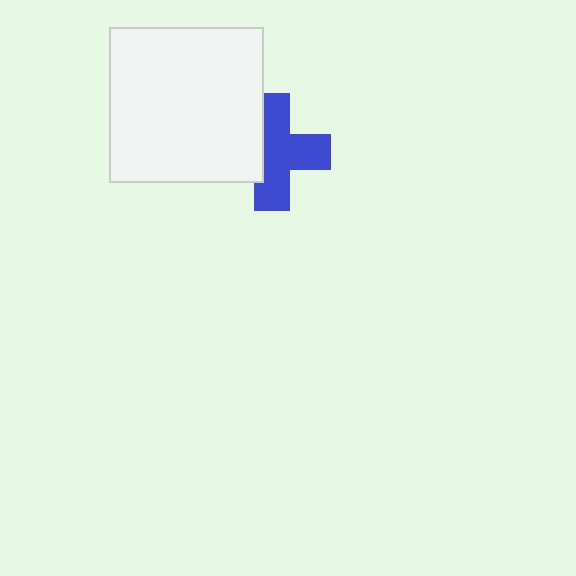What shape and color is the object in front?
The object in front is a white rectangle.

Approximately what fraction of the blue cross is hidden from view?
Roughly 32% of the blue cross is hidden behind the white rectangle.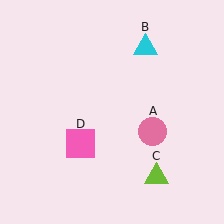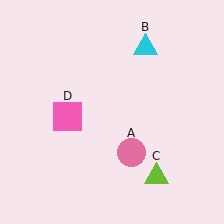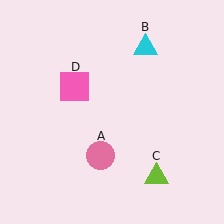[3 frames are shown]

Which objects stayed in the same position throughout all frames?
Cyan triangle (object B) and lime triangle (object C) remained stationary.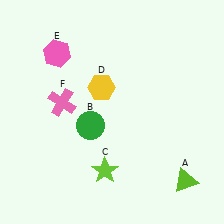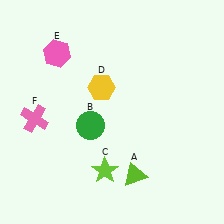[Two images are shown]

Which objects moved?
The objects that moved are: the lime triangle (A), the pink cross (F).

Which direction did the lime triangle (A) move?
The lime triangle (A) moved left.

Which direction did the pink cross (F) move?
The pink cross (F) moved left.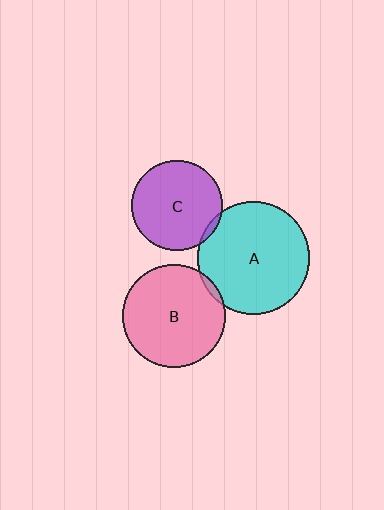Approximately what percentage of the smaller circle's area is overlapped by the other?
Approximately 5%.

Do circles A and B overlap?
Yes.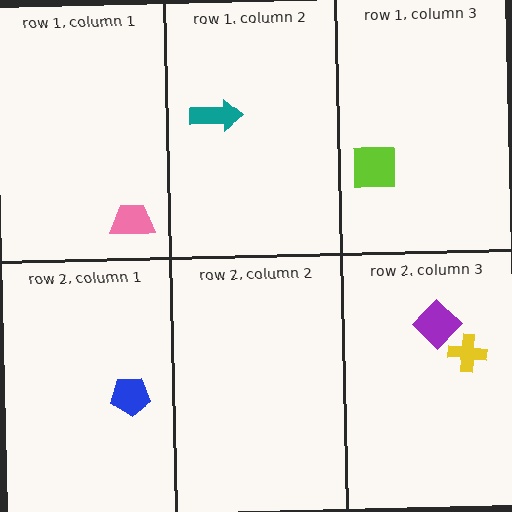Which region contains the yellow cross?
The row 2, column 3 region.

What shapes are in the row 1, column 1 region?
The pink trapezoid.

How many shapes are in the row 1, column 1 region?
1.